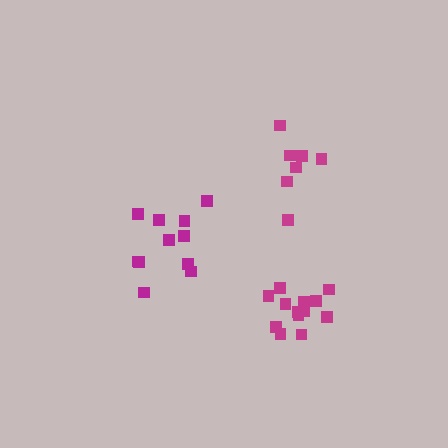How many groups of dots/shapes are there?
There are 3 groups.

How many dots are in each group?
Group 1: 11 dots, Group 2: 7 dots, Group 3: 13 dots (31 total).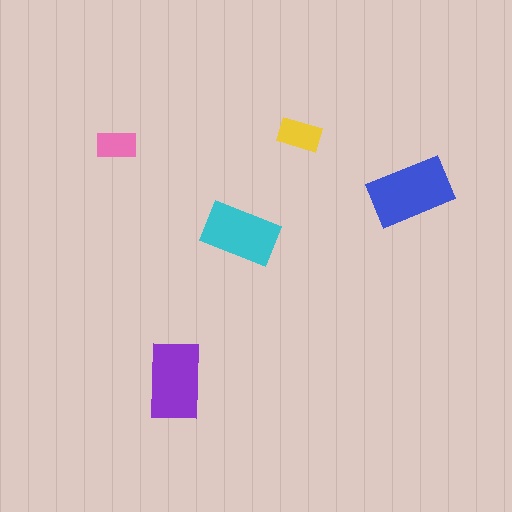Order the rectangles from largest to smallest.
the blue one, the purple one, the cyan one, the yellow one, the pink one.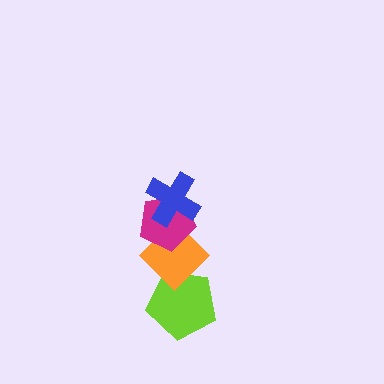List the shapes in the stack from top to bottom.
From top to bottom: the blue cross, the magenta pentagon, the orange diamond, the lime pentagon.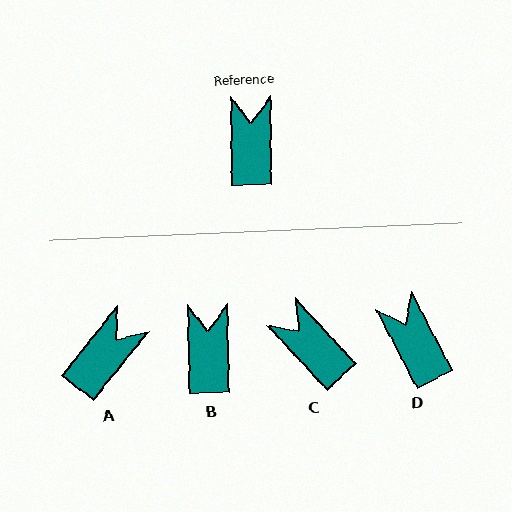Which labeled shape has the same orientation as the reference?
B.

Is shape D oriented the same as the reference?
No, it is off by about 27 degrees.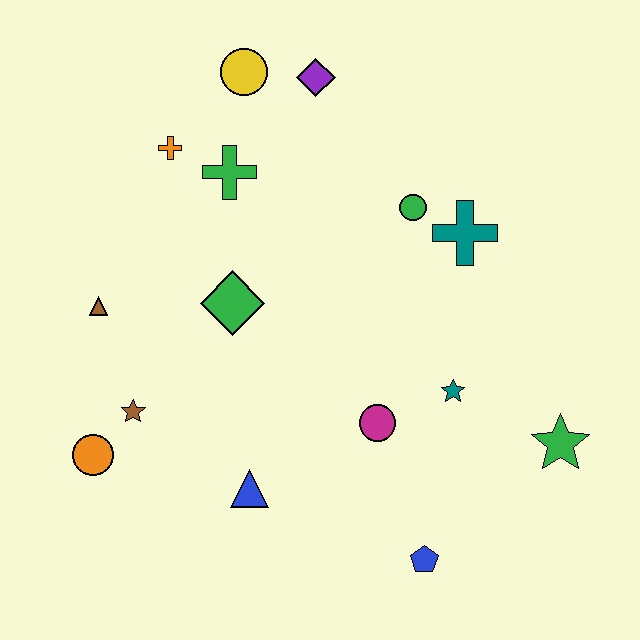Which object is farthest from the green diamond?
The green star is farthest from the green diamond.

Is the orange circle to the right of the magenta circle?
No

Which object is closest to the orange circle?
The brown star is closest to the orange circle.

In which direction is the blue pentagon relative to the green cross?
The blue pentagon is below the green cross.